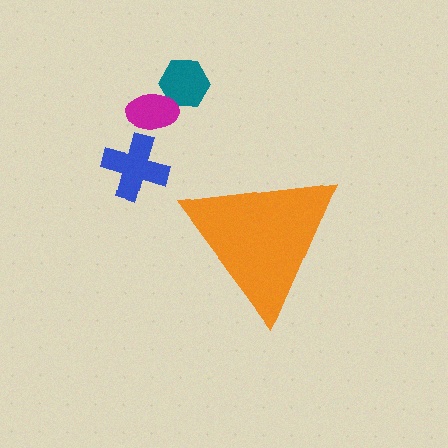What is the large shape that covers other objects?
An orange triangle.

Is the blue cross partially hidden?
No, the blue cross is fully visible.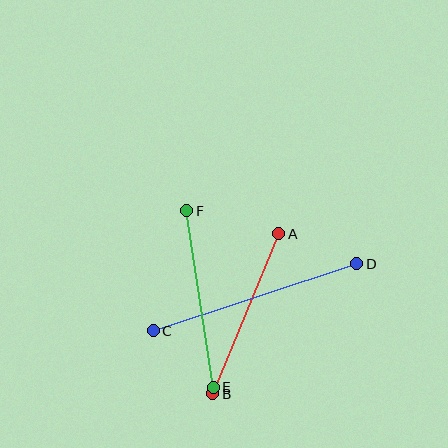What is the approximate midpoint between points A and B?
The midpoint is at approximately (246, 314) pixels.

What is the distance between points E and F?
The distance is approximately 178 pixels.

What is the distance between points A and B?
The distance is approximately 173 pixels.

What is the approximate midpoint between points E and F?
The midpoint is at approximately (200, 299) pixels.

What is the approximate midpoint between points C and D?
The midpoint is at approximately (255, 297) pixels.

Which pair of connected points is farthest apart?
Points C and D are farthest apart.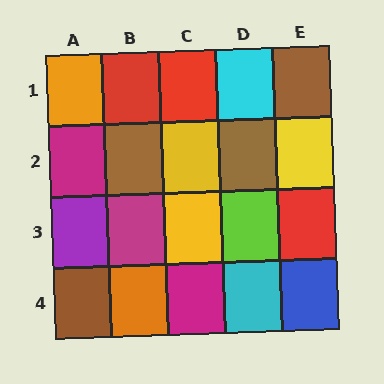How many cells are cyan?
2 cells are cyan.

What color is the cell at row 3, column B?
Magenta.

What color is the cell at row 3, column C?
Yellow.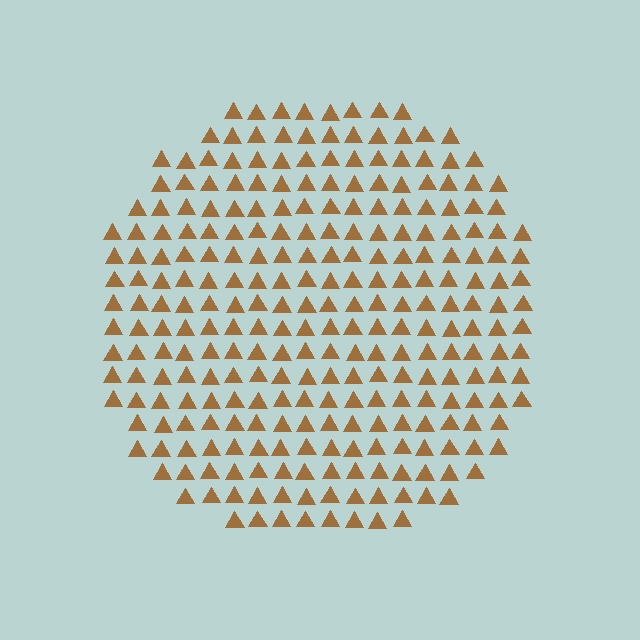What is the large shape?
The large shape is a circle.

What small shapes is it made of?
It is made of small triangles.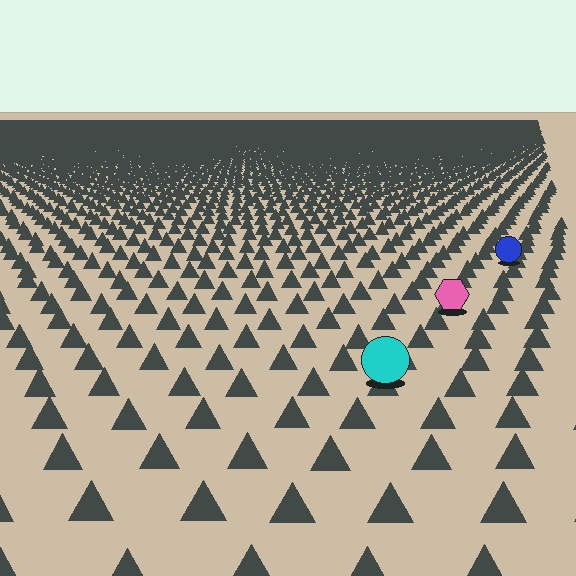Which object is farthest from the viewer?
The blue circle is farthest from the viewer. It appears smaller and the ground texture around it is denser.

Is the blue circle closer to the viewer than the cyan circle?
No. The cyan circle is closer — you can tell from the texture gradient: the ground texture is coarser near it.